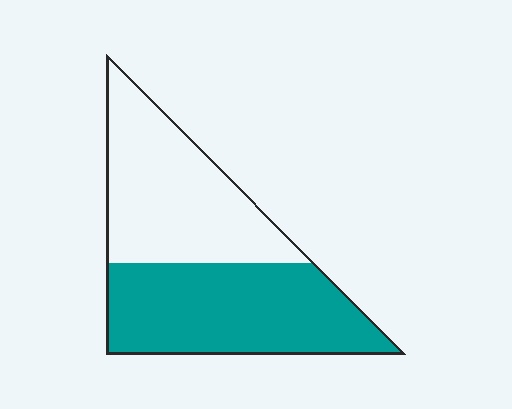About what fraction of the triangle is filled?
About one half (1/2).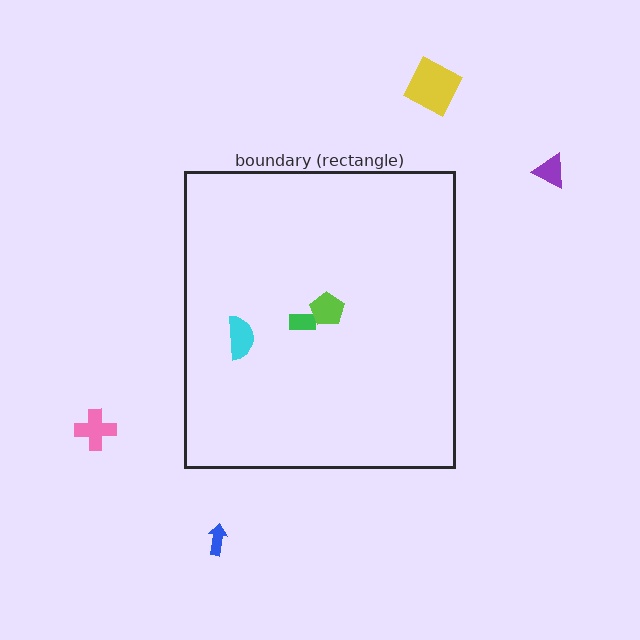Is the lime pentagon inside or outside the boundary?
Inside.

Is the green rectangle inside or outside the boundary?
Inside.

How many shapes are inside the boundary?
3 inside, 4 outside.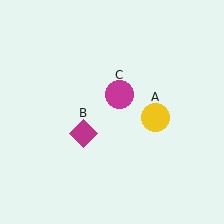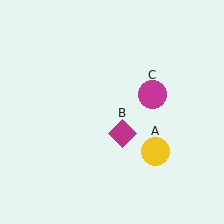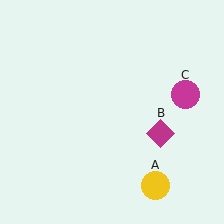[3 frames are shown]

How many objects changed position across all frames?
3 objects changed position: yellow circle (object A), magenta diamond (object B), magenta circle (object C).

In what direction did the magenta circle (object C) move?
The magenta circle (object C) moved right.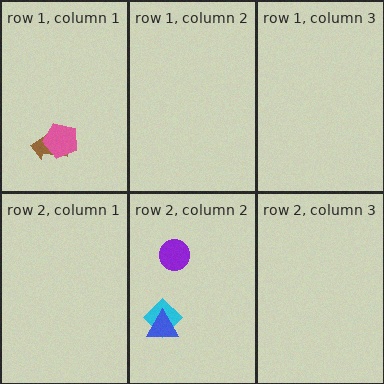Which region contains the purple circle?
The row 2, column 2 region.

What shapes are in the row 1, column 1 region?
The brown arrow, the pink pentagon.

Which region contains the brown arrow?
The row 1, column 1 region.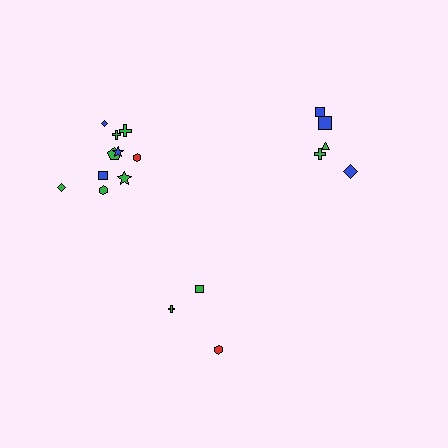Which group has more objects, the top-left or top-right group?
The top-left group.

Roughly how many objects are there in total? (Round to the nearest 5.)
Roughly 20 objects in total.